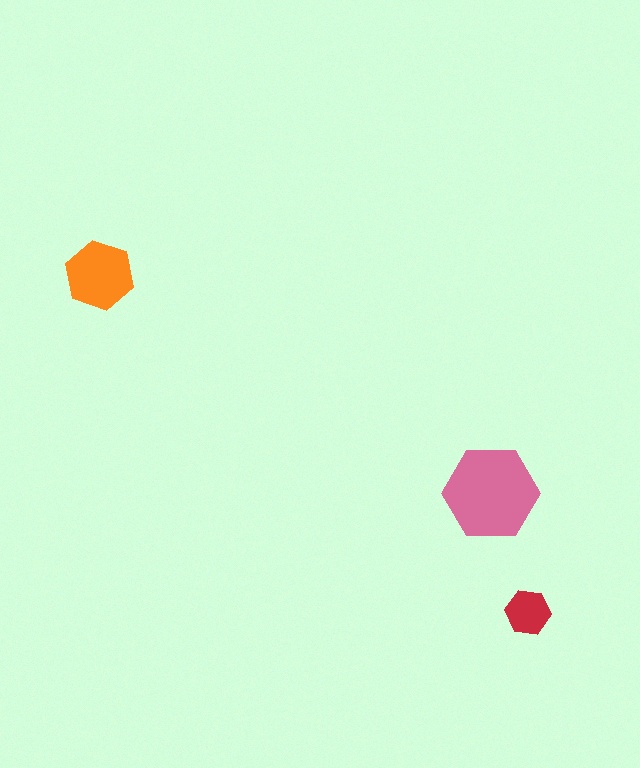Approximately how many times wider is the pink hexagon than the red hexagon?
About 2 times wider.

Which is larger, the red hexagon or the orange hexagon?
The orange one.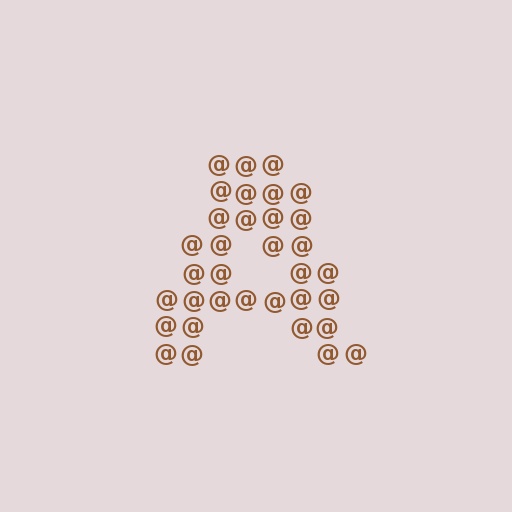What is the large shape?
The large shape is the letter A.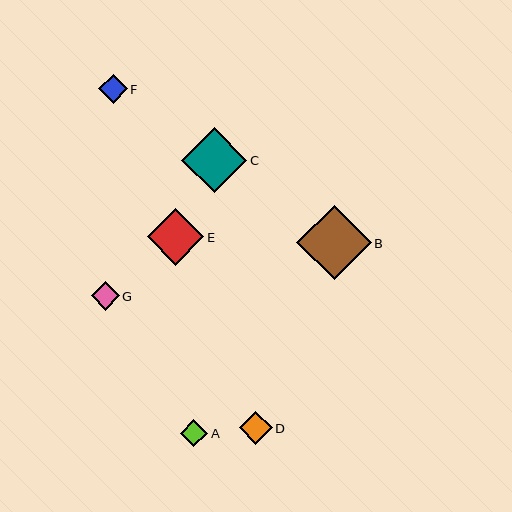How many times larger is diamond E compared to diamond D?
Diamond E is approximately 1.7 times the size of diamond D.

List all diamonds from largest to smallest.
From largest to smallest: B, C, E, D, F, G, A.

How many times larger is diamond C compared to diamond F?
Diamond C is approximately 2.3 times the size of diamond F.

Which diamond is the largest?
Diamond B is the largest with a size of approximately 74 pixels.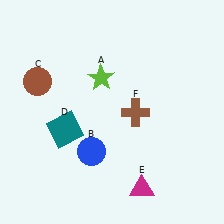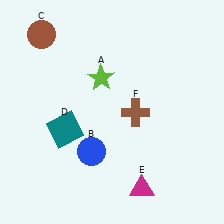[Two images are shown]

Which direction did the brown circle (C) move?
The brown circle (C) moved up.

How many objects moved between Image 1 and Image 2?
1 object moved between the two images.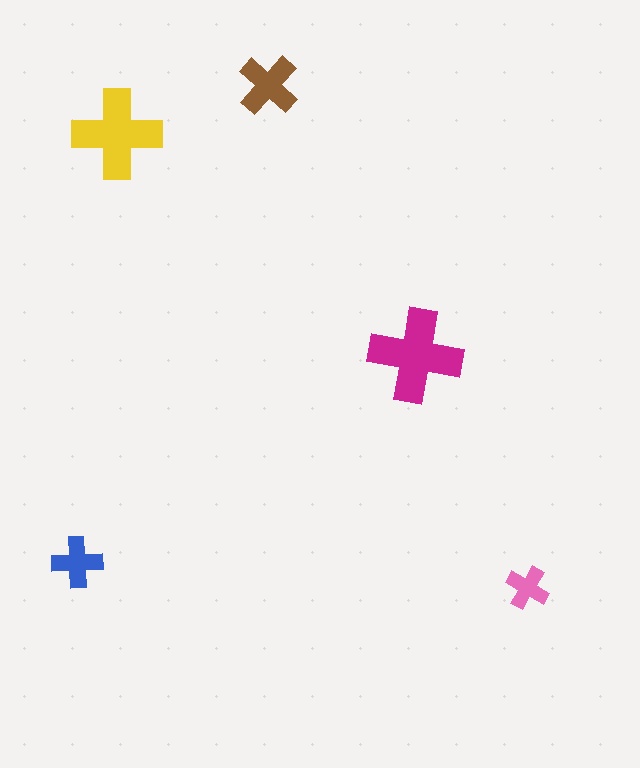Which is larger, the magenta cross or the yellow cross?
The magenta one.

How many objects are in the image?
There are 5 objects in the image.